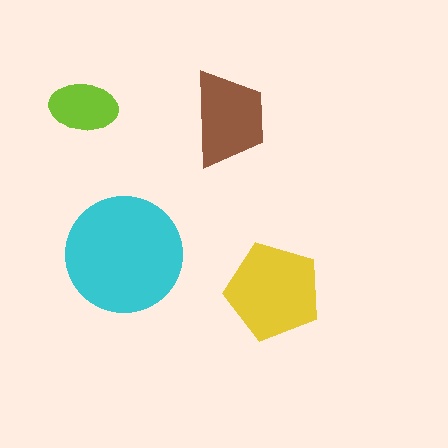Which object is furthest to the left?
The lime ellipse is leftmost.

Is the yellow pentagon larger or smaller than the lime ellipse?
Larger.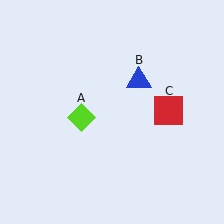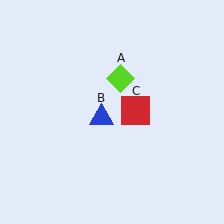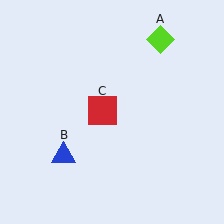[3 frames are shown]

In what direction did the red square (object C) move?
The red square (object C) moved left.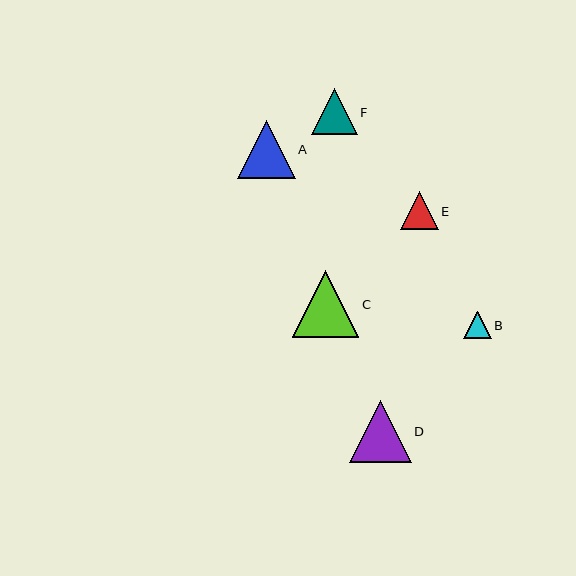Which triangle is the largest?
Triangle C is the largest with a size of approximately 66 pixels.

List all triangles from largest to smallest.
From largest to smallest: C, D, A, F, E, B.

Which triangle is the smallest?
Triangle B is the smallest with a size of approximately 27 pixels.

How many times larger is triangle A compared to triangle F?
Triangle A is approximately 1.3 times the size of triangle F.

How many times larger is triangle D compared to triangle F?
Triangle D is approximately 1.3 times the size of triangle F.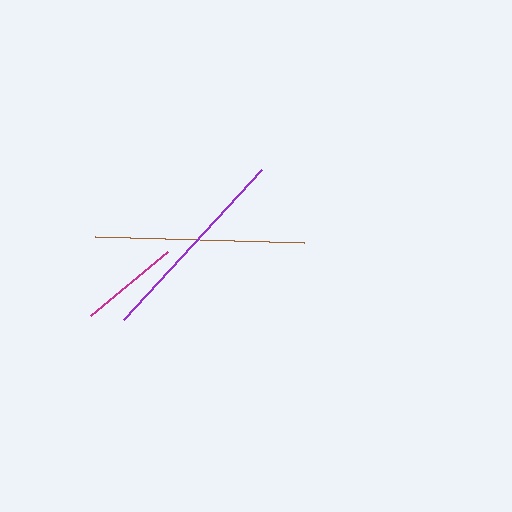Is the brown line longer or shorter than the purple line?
The brown line is longer than the purple line.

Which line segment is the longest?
The brown line is the longest at approximately 210 pixels.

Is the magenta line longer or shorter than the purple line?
The purple line is longer than the magenta line.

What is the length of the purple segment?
The purple segment is approximately 204 pixels long.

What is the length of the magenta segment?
The magenta segment is approximately 100 pixels long.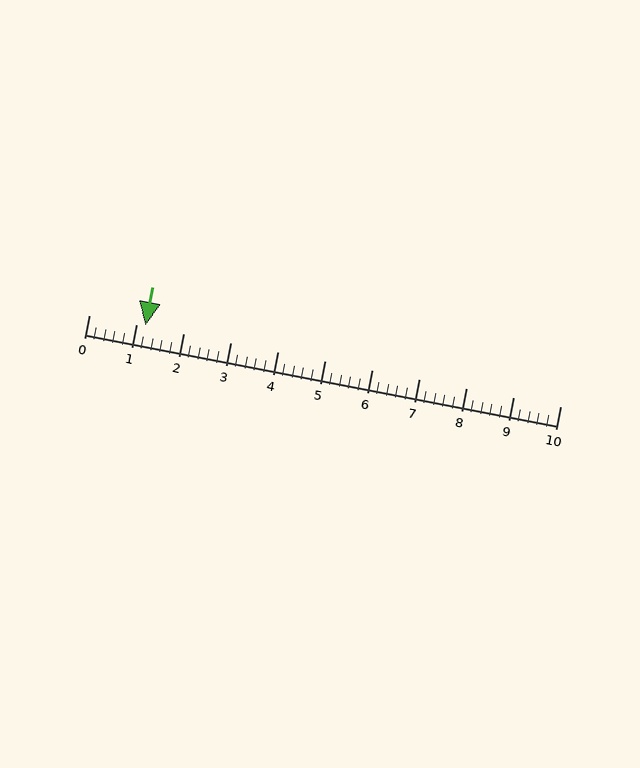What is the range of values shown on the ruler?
The ruler shows values from 0 to 10.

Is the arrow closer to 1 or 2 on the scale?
The arrow is closer to 1.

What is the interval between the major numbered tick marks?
The major tick marks are spaced 1 units apart.